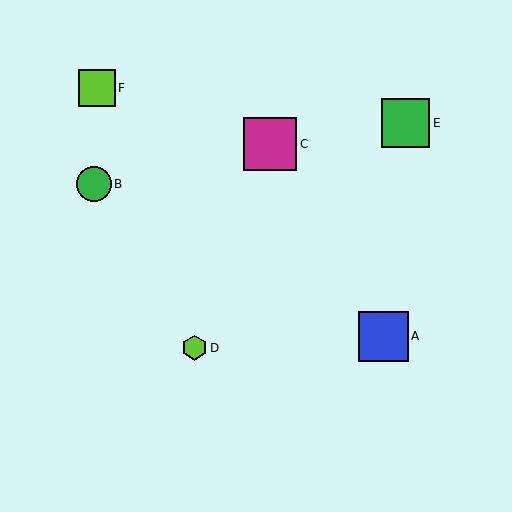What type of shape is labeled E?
Shape E is a green square.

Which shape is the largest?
The magenta square (labeled C) is the largest.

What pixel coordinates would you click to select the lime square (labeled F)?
Click at (97, 88) to select the lime square F.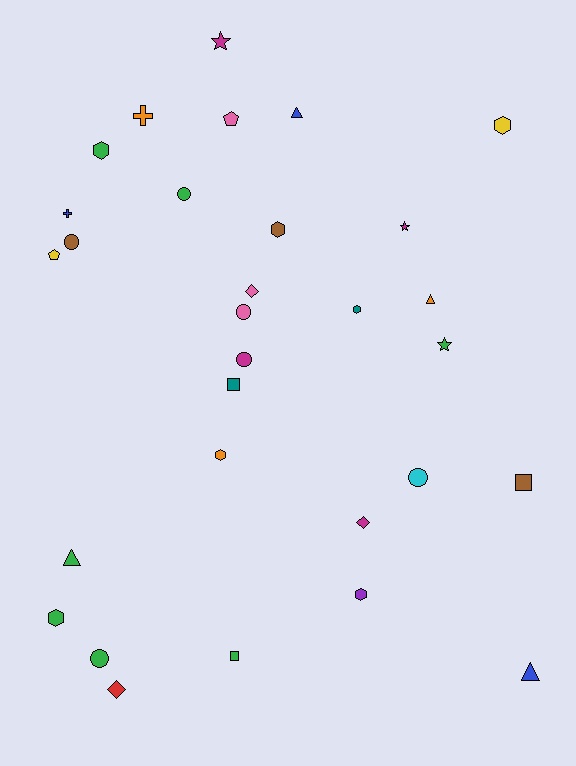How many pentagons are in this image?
There are 2 pentagons.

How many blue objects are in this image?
There are 3 blue objects.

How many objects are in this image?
There are 30 objects.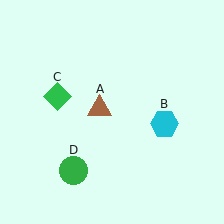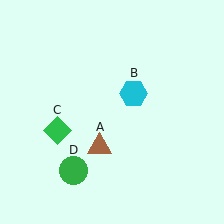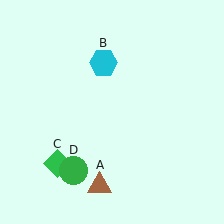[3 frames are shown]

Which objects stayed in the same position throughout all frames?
Green circle (object D) remained stationary.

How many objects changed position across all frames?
3 objects changed position: brown triangle (object A), cyan hexagon (object B), green diamond (object C).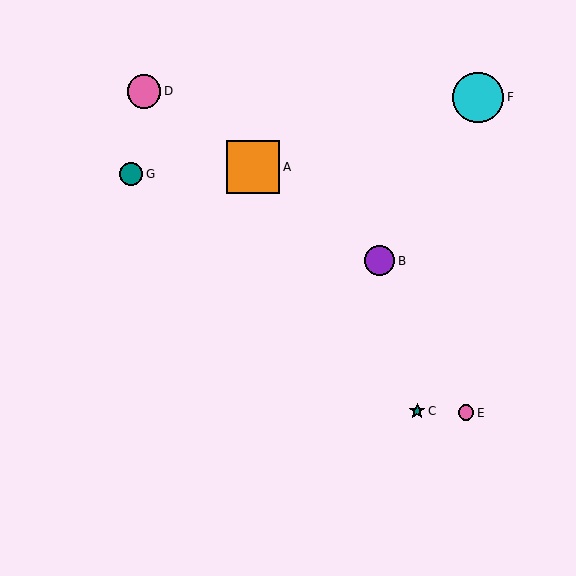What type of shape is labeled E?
Shape E is a pink circle.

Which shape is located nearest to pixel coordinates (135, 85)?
The pink circle (labeled D) at (144, 91) is nearest to that location.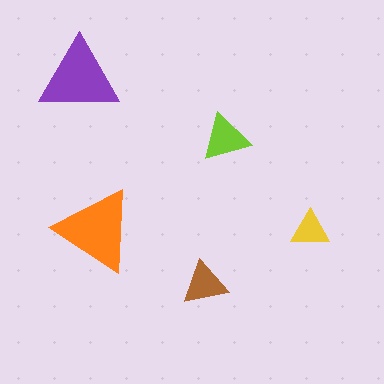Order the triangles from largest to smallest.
the orange one, the purple one, the lime one, the brown one, the yellow one.